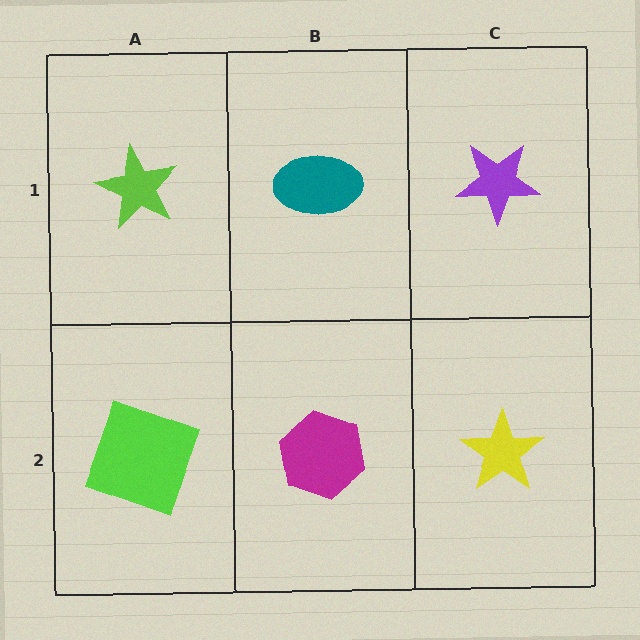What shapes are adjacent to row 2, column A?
A lime star (row 1, column A), a magenta hexagon (row 2, column B).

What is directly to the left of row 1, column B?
A lime star.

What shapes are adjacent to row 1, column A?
A lime square (row 2, column A), a teal ellipse (row 1, column B).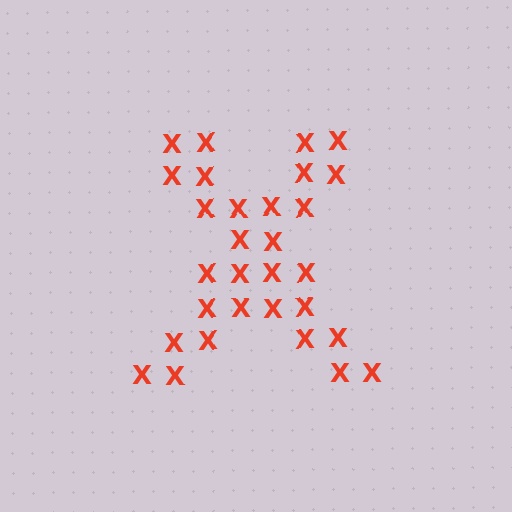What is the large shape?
The large shape is the letter X.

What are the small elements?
The small elements are letter X's.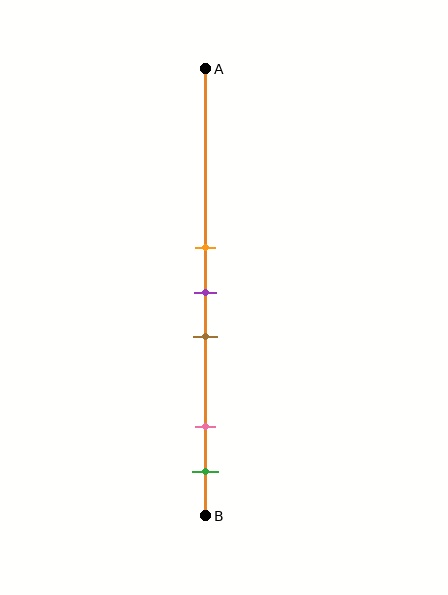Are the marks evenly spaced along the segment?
No, the marks are not evenly spaced.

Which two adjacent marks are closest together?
The orange and purple marks are the closest adjacent pair.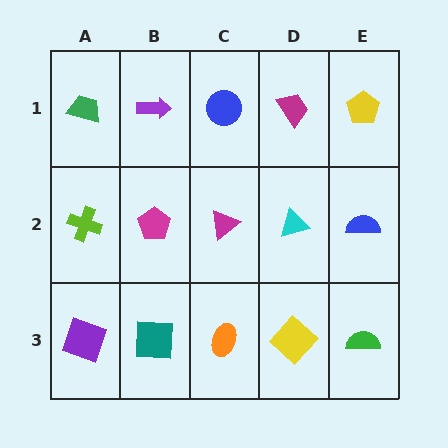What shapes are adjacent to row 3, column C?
A magenta triangle (row 2, column C), a teal square (row 3, column B), a yellow diamond (row 3, column D).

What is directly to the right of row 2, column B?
A magenta triangle.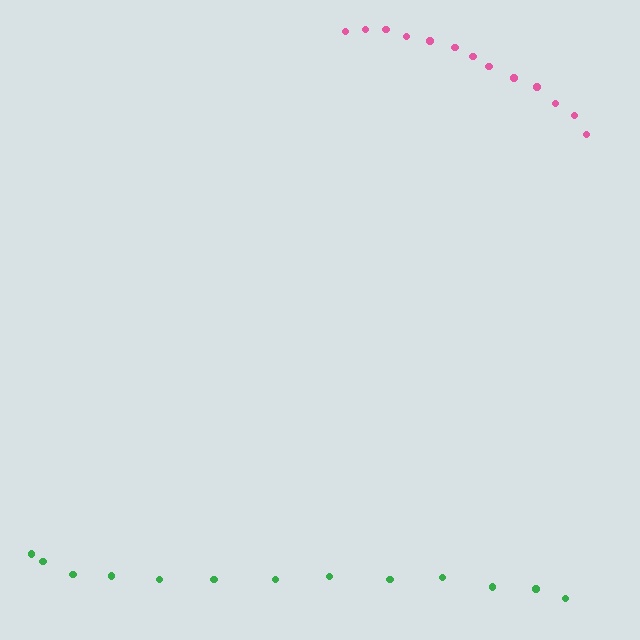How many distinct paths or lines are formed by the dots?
There are 2 distinct paths.